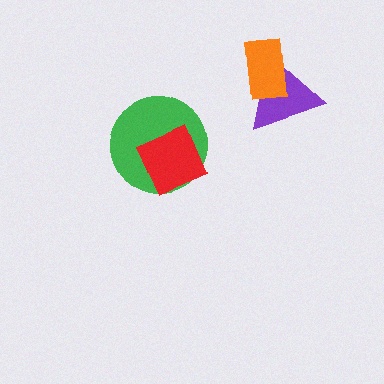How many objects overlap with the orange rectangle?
1 object overlaps with the orange rectangle.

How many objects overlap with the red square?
1 object overlaps with the red square.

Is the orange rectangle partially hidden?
No, no other shape covers it.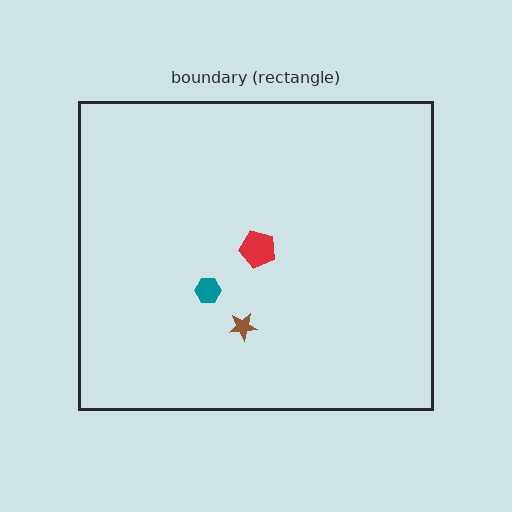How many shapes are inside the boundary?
3 inside, 0 outside.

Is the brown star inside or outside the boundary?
Inside.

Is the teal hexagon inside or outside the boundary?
Inside.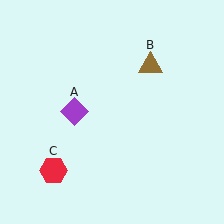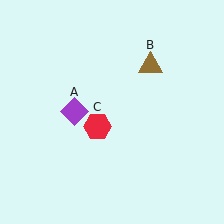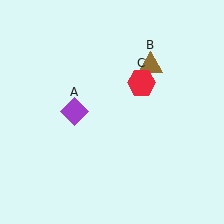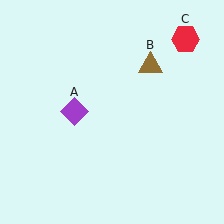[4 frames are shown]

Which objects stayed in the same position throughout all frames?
Purple diamond (object A) and brown triangle (object B) remained stationary.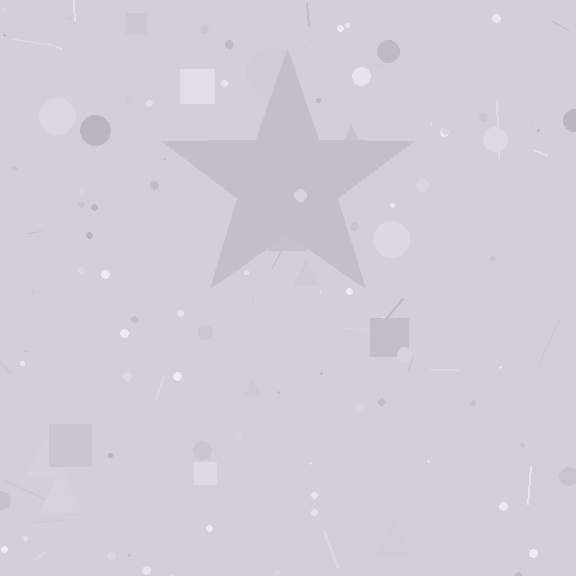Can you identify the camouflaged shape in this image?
The camouflaged shape is a star.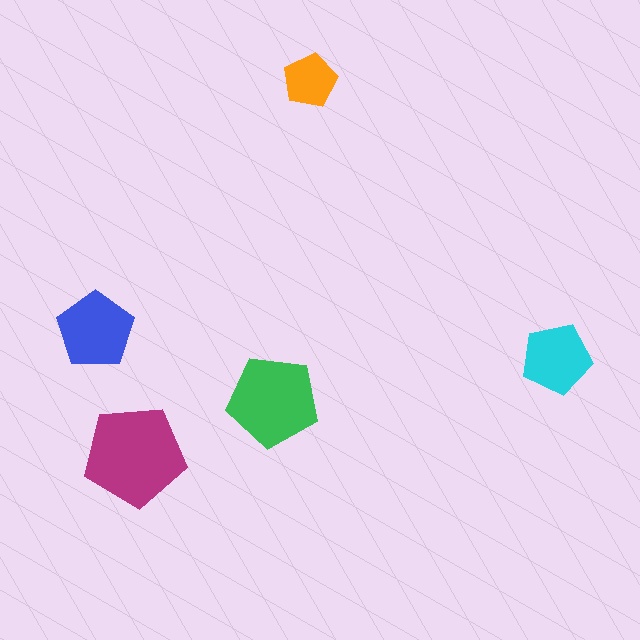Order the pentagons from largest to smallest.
the magenta one, the green one, the blue one, the cyan one, the orange one.